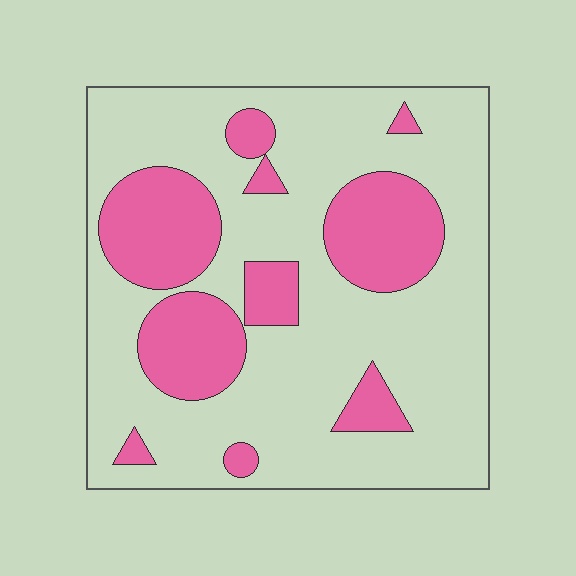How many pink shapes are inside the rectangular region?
10.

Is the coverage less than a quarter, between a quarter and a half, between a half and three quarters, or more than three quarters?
Between a quarter and a half.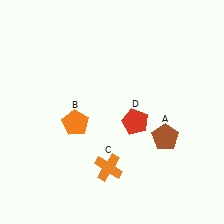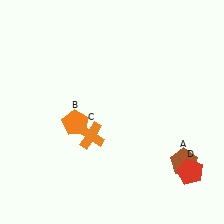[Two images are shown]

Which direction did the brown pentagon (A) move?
The brown pentagon (A) moved down.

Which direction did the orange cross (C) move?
The orange cross (C) moved up.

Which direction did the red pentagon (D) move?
The red pentagon (D) moved right.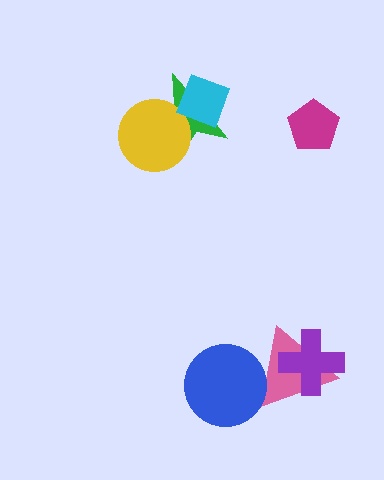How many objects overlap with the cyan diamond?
1 object overlaps with the cyan diamond.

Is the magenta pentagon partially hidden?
No, no other shape covers it.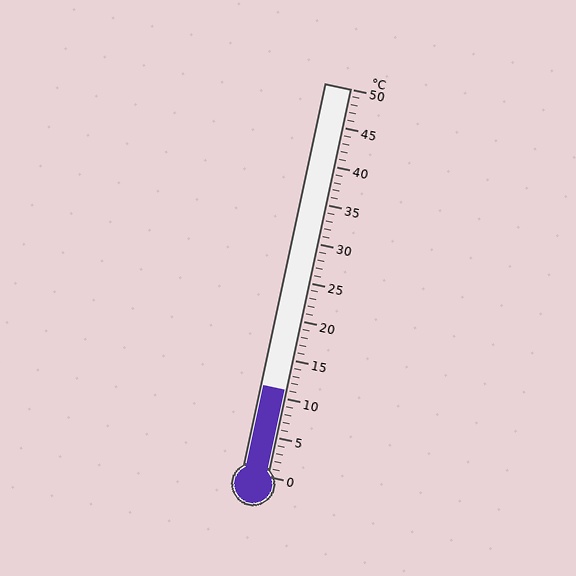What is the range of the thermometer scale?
The thermometer scale ranges from 0°C to 50°C.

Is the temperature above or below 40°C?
The temperature is below 40°C.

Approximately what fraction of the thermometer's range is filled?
The thermometer is filled to approximately 20% of its range.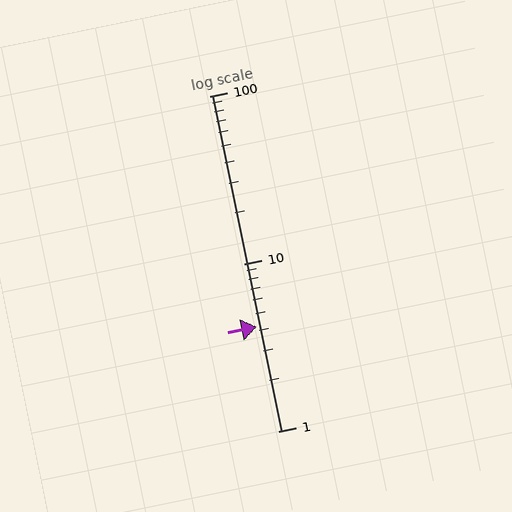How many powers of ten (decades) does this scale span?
The scale spans 2 decades, from 1 to 100.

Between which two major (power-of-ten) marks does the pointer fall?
The pointer is between 1 and 10.